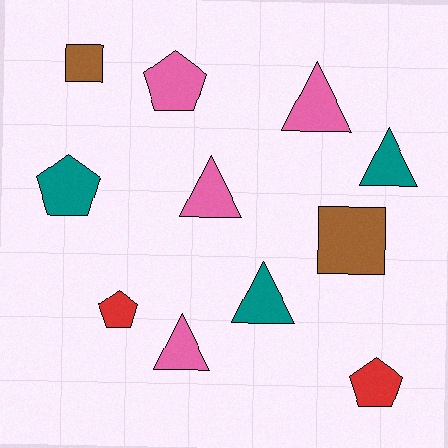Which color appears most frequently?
Pink, with 4 objects.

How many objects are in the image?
There are 11 objects.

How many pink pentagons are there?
There is 1 pink pentagon.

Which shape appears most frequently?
Triangle, with 5 objects.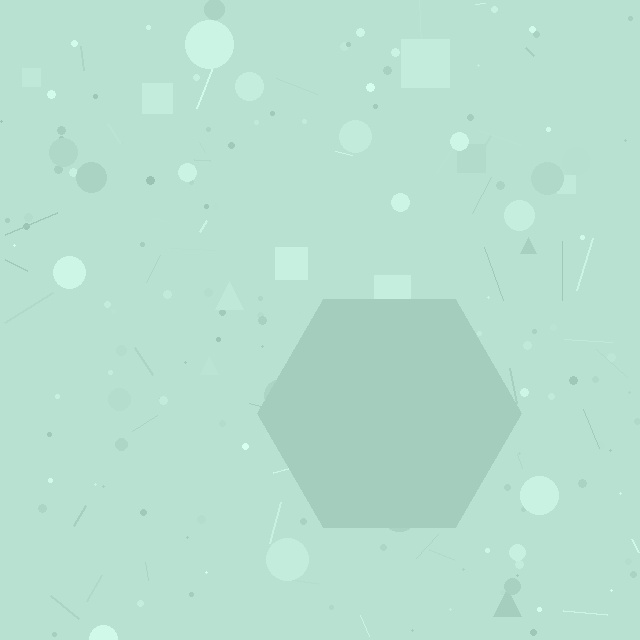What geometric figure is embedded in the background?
A hexagon is embedded in the background.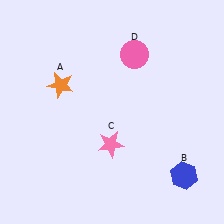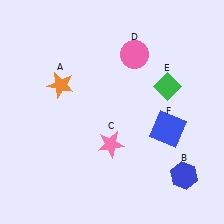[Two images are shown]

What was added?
A green diamond (E), a blue square (F) were added in Image 2.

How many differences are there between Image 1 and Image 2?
There are 2 differences between the two images.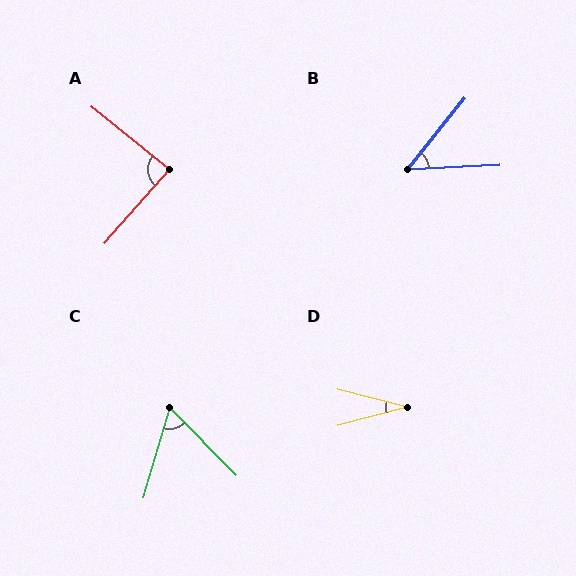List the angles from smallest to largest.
D (29°), B (48°), C (61°), A (87°).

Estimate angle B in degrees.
Approximately 48 degrees.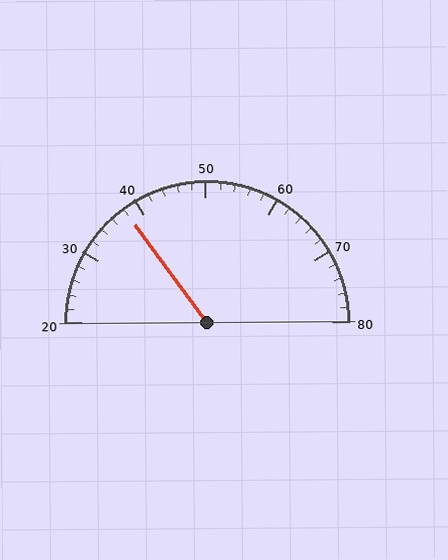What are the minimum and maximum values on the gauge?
The gauge ranges from 20 to 80.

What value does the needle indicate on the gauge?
The needle indicates approximately 38.